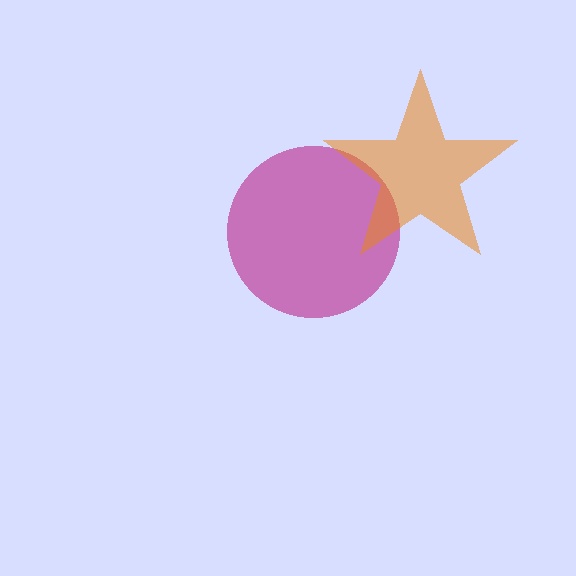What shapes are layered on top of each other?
The layered shapes are: a magenta circle, an orange star.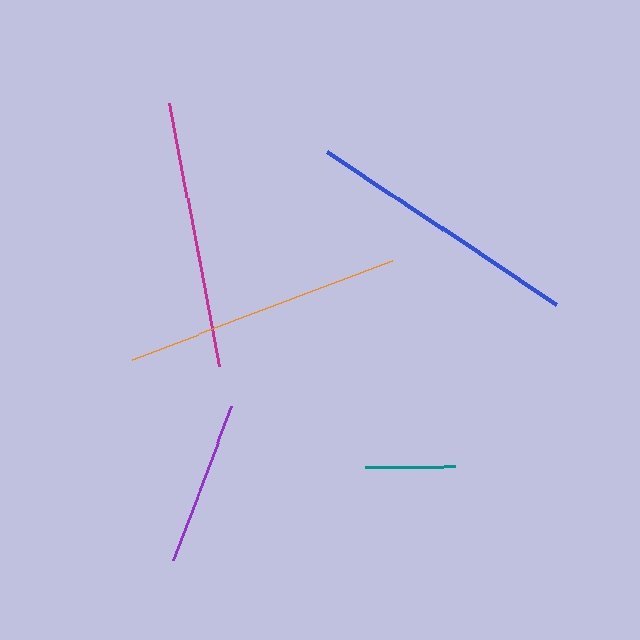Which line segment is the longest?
The orange line is the longest at approximately 277 pixels.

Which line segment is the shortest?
The teal line is the shortest at approximately 91 pixels.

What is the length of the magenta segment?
The magenta segment is approximately 269 pixels long.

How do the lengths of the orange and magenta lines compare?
The orange and magenta lines are approximately the same length.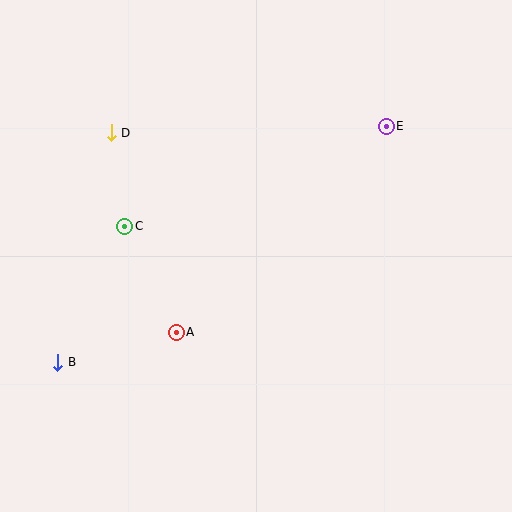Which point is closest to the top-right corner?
Point E is closest to the top-right corner.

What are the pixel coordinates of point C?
Point C is at (125, 226).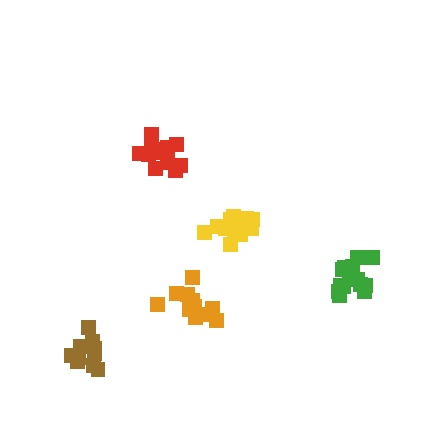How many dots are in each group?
Group 1: 15 dots, Group 2: 14 dots, Group 3: 11 dots, Group 4: 16 dots, Group 5: 13 dots (69 total).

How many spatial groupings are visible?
There are 5 spatial groupings.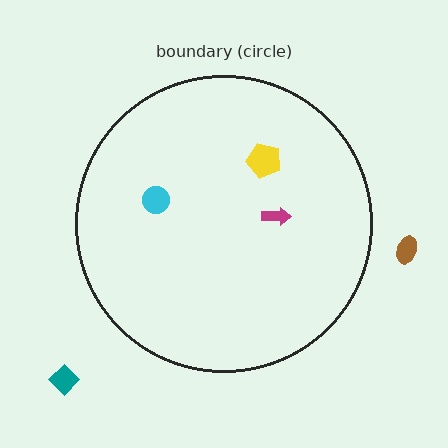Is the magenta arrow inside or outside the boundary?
Inside.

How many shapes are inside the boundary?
3 inside, 2 outside.